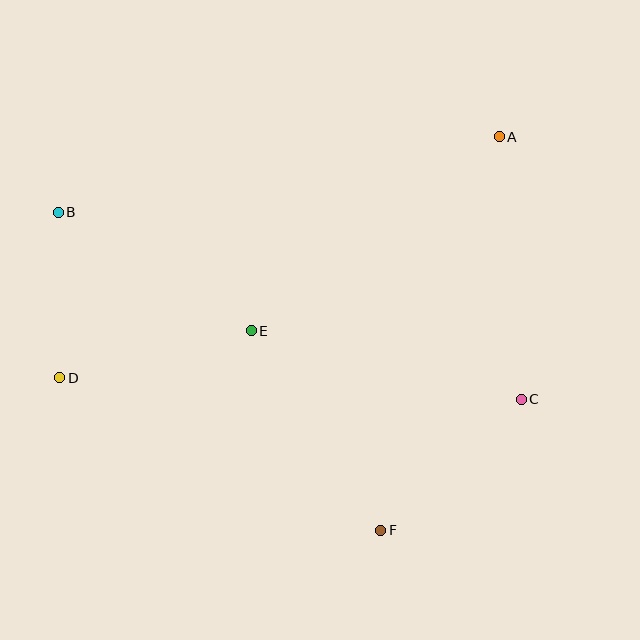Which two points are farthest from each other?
Points A and D are farthest from each other.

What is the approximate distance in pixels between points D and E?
The distance between D and E is approximately 197 pixels.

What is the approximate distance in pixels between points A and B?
The distance between A and B is approximately 447 pixels.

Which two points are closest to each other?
Points B and D are closest to each other.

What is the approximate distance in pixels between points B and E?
The distance between B and E is approximately 226 pixels.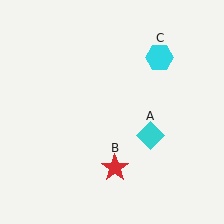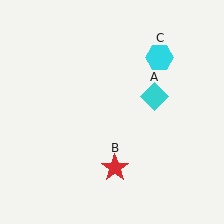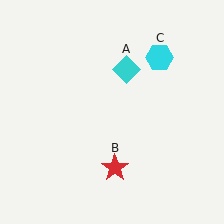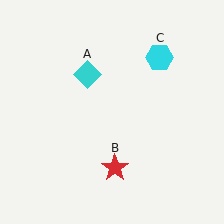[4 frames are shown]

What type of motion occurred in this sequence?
The cyan diamond (object A) rotated counterclockwise around the center of the scene.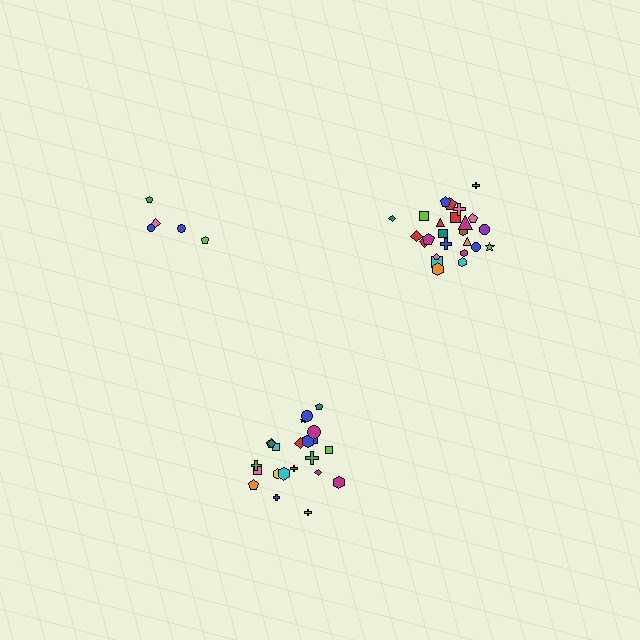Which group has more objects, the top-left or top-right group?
The top-right group.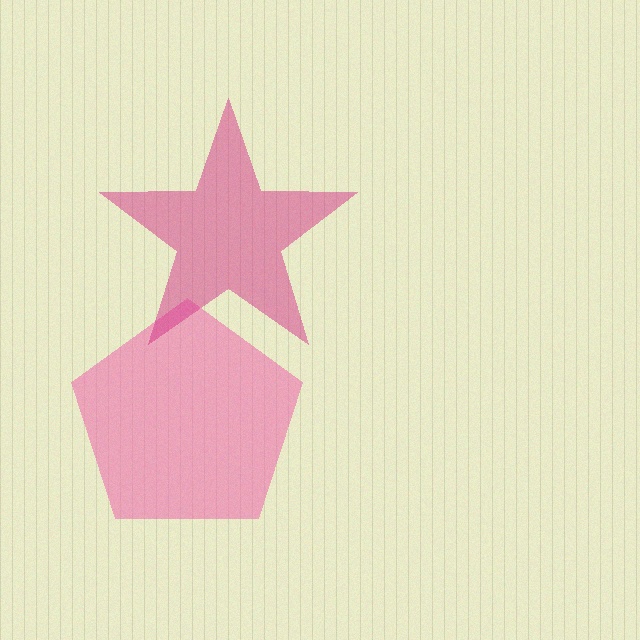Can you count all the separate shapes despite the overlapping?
Yes, there are 2 separate shapes.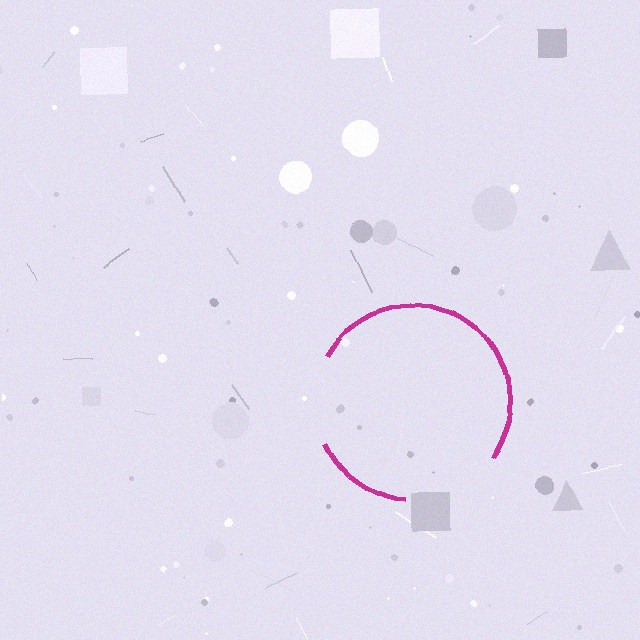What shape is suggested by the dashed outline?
The dashed outline suggests a circle.